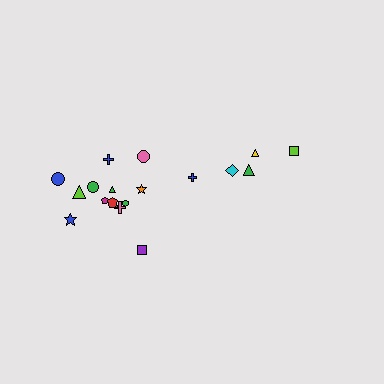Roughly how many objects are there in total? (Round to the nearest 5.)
Roughly 20 objects in total.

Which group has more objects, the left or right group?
The left group.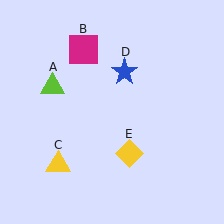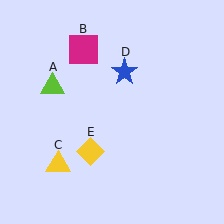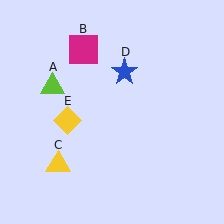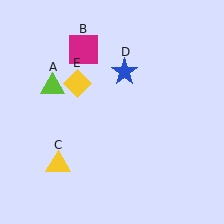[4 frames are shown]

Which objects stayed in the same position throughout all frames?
Lime triangle (object A) and magenta square (object B) and yellow triangle (object C) and blue star (object D) remained stationary.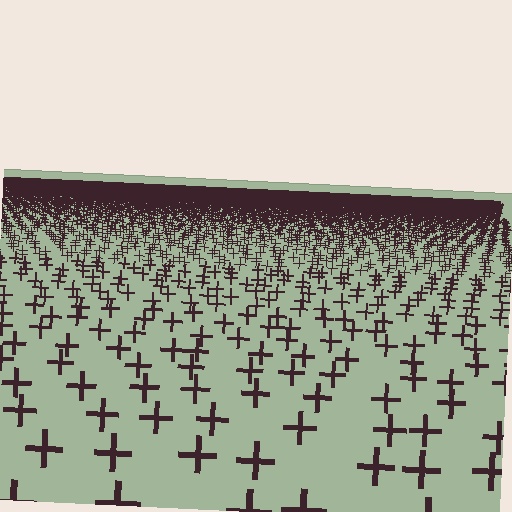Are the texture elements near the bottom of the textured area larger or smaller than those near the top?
Larger. Near the bottom, elements are closer to the viewer and appear at a bigger on-screen size.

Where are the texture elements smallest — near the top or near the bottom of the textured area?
Near the top.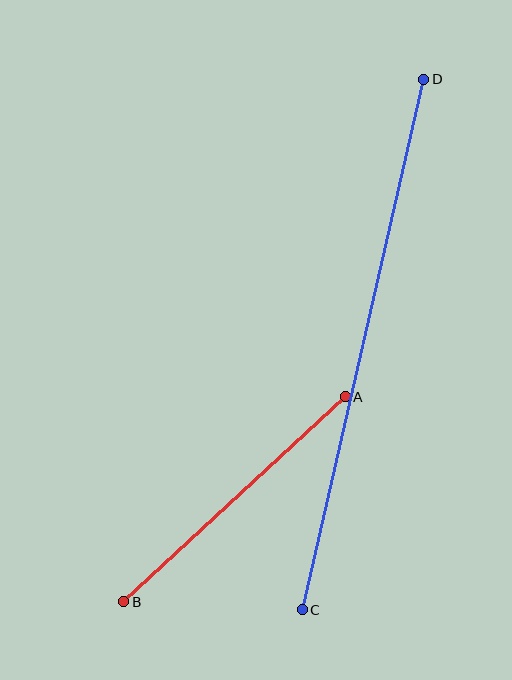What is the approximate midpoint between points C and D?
The midpoint is at approximately (363, 345) pixels.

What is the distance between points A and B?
The distance is approximately 302 pixels.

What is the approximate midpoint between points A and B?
The midpoint is at approximately (234, 499) pixels.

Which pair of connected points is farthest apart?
Points C and D are farthest apart.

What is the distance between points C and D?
The distance is approximately 544 pixels.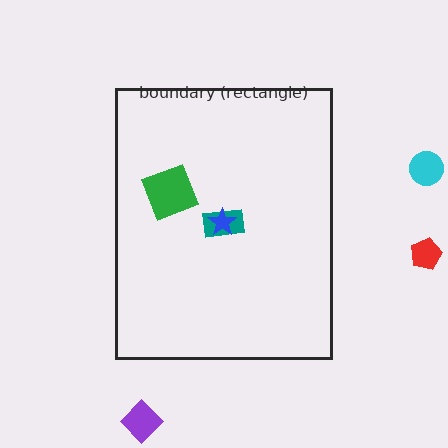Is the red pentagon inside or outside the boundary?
Outside.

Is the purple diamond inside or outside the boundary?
Outside.